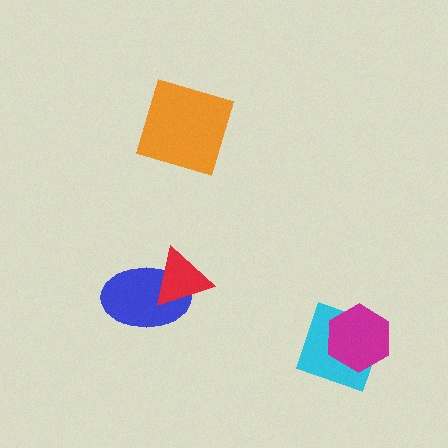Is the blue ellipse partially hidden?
Yes, it is partially covered by another shape.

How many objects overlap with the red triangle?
1 object overlaps with the red triangle.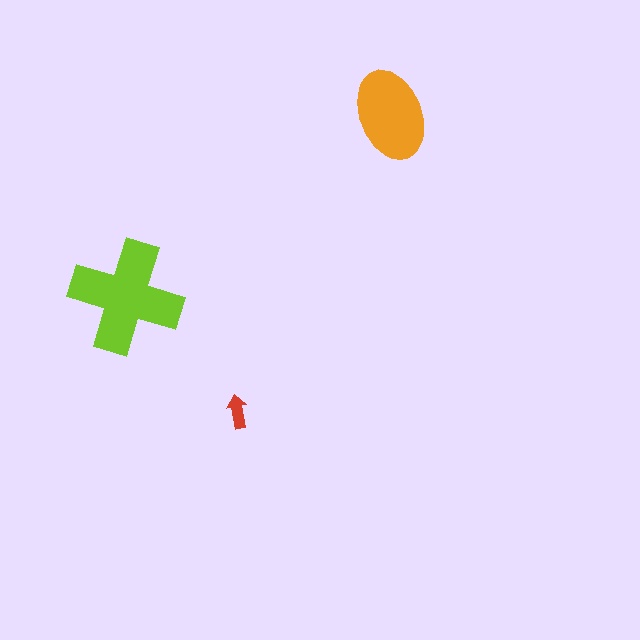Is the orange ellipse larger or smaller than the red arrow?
Larger.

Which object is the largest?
The lime cross.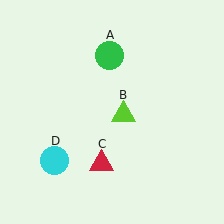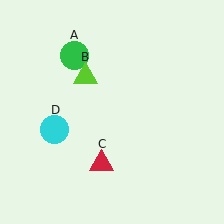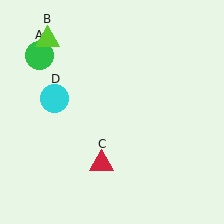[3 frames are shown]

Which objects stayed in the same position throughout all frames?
Red triangle (object C) remained stationary.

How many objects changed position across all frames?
3 objects changed position: green circle (object A), lime triangle (object B), cyan circle (object D).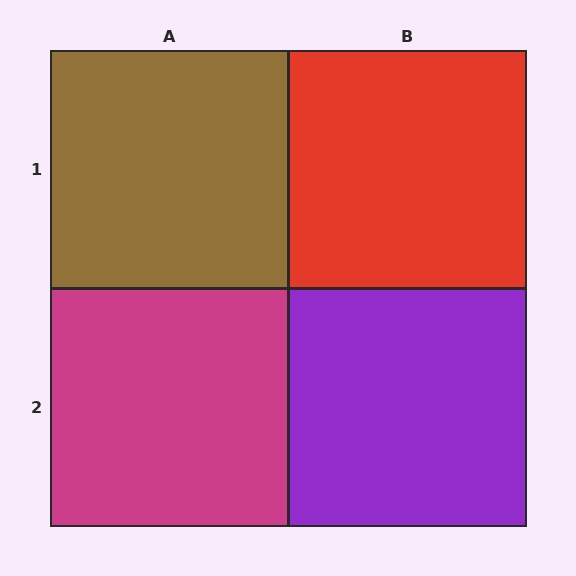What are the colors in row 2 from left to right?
Magenta, purple.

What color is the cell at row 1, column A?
Brown.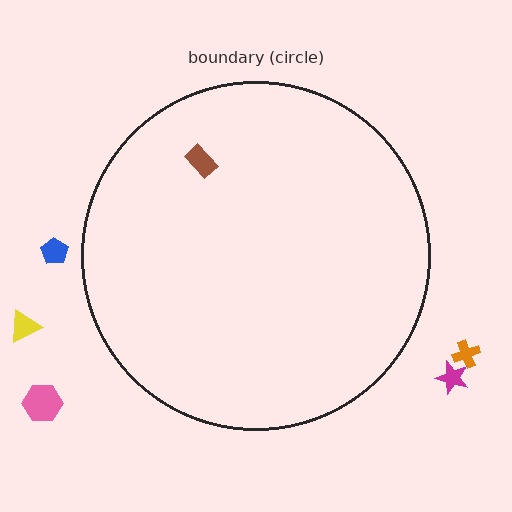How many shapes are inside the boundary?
1 inside, 5 outside.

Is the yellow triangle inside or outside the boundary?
Outside.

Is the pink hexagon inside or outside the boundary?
Outside.